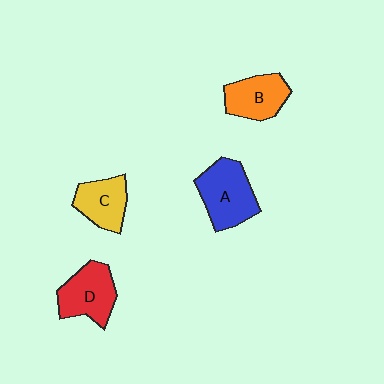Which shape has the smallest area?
Shape C (yellow).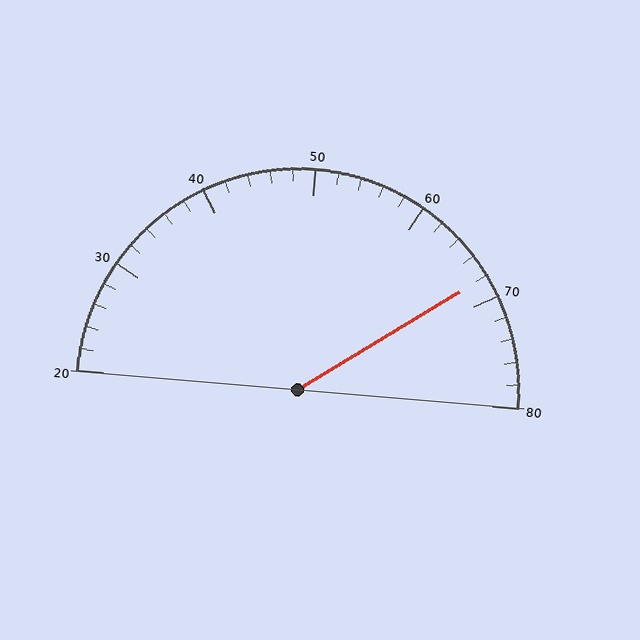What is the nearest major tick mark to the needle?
The nearest major tick mark is 70.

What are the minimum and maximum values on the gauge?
The gauge ranges from 20 to 80.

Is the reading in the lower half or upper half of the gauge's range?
The reading is in the upper half of the range (20 to 80).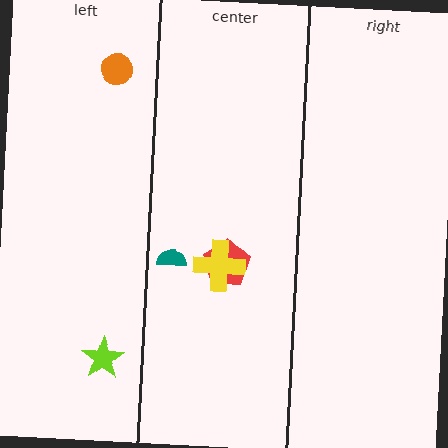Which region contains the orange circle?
The left region.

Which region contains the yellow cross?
The center region.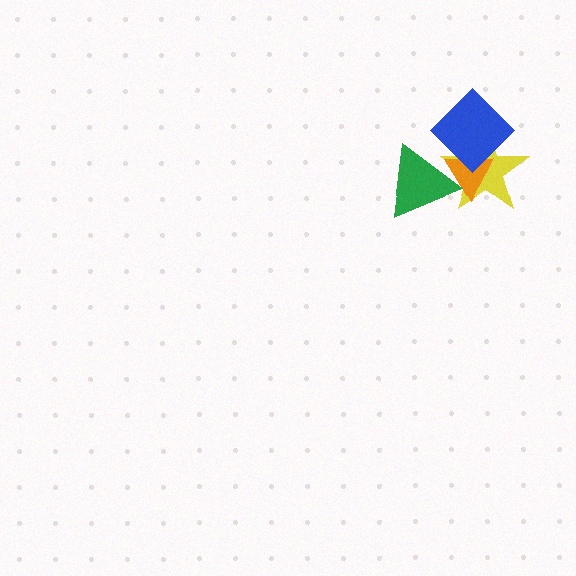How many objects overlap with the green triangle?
3 objects overlap with the green triangle.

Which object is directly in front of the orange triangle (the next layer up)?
The green triangle is directly in front of the orange triangle.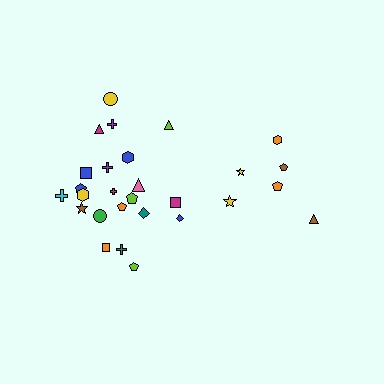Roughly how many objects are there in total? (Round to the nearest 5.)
Roughly 30 objects in total.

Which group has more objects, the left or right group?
The left group.